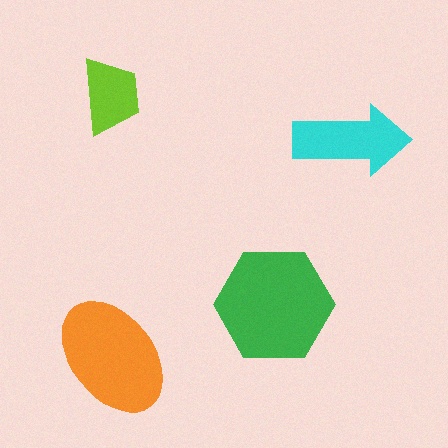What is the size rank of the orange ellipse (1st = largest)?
2nd.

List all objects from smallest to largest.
The lime trapezoid, the cyan arrow, the orange ellipse, the green hexagon.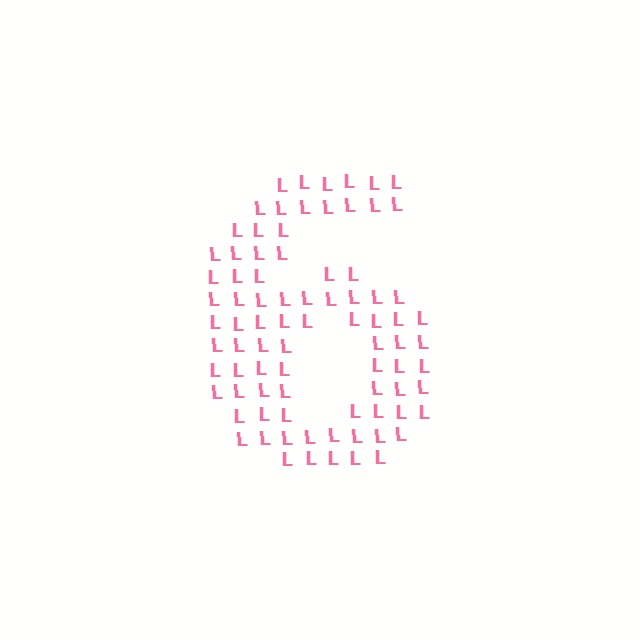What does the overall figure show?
The overall figure shows the digit 6.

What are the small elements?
The small elements are letter L's.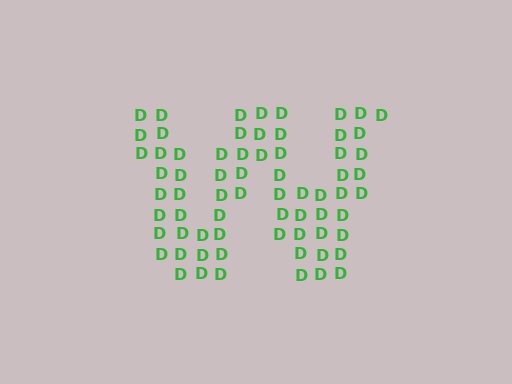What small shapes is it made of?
It is made of small letter D's.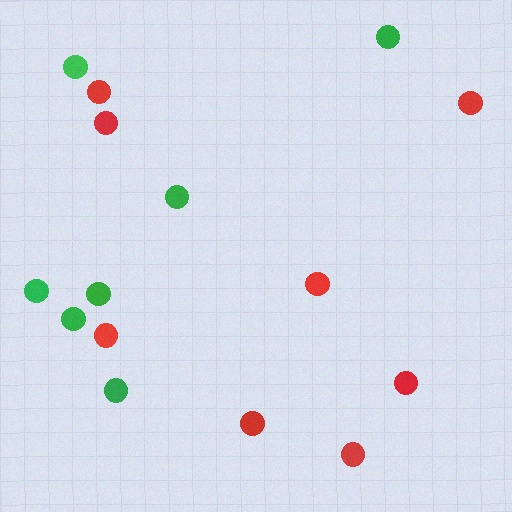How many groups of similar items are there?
There are 2 groups: one group of red circles (8) and one group of green circles (7).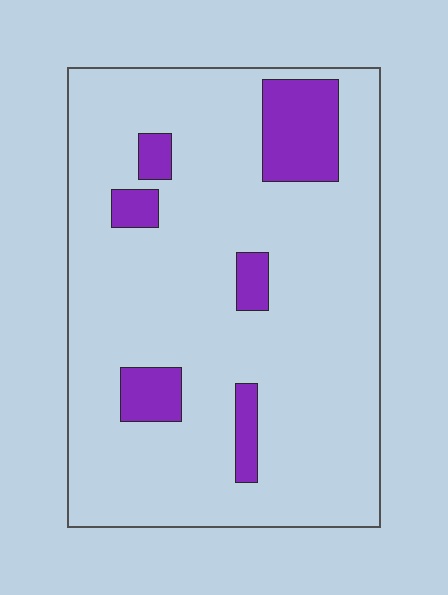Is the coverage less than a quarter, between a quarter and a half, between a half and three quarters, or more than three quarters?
Less than a quarter.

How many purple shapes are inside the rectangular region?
6.